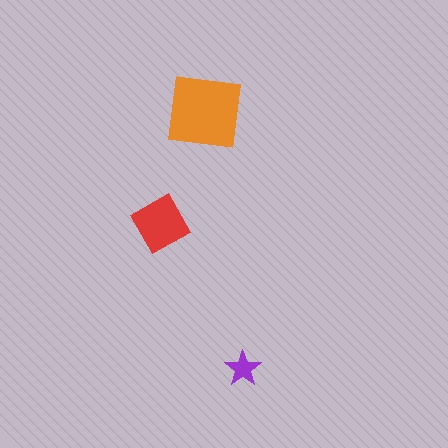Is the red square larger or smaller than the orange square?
Smaller.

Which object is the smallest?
The purple star.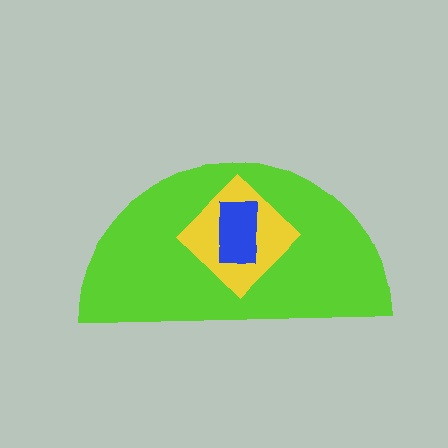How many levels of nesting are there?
3.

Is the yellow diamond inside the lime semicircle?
Yes.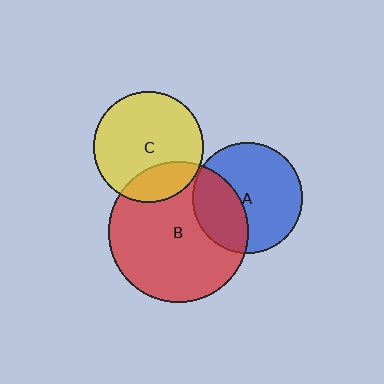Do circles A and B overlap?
Yes.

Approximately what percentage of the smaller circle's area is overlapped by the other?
Approximately 35%.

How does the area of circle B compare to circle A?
Approximately 1.6 times.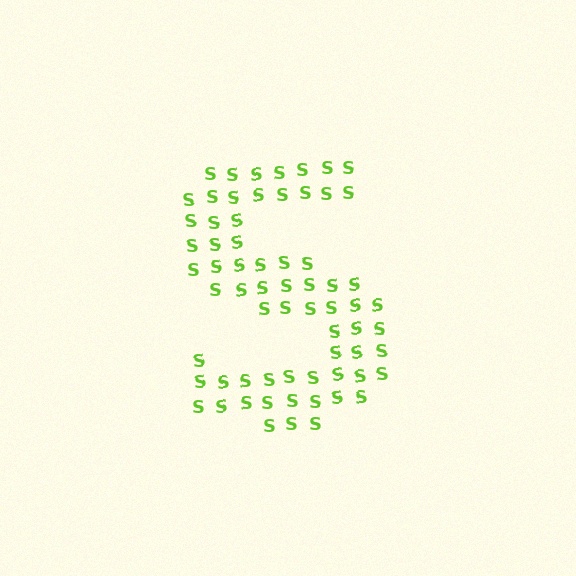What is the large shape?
The large shape is the letter S.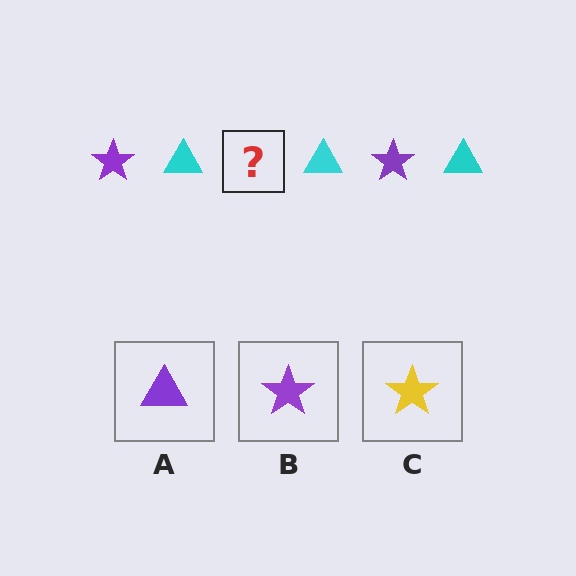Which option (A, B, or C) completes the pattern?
B.